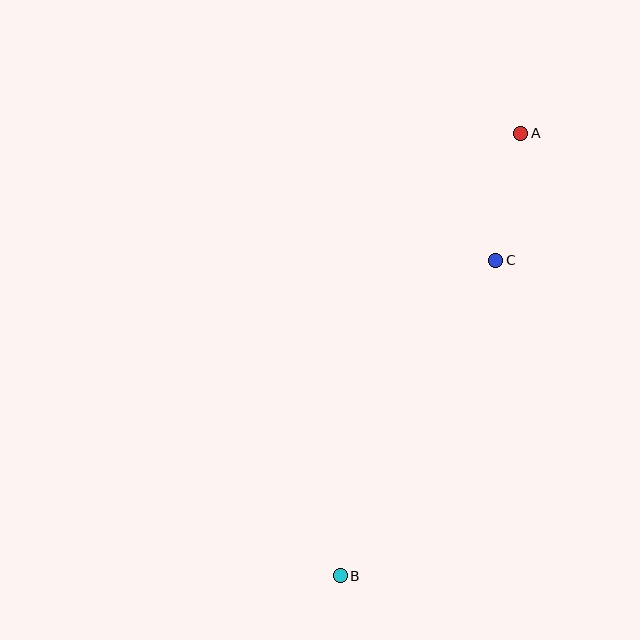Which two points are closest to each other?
Points A and C are closest to each other.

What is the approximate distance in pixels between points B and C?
The distance between B and C is approximately 352 pixels.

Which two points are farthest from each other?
Points A and B are farthest from each other.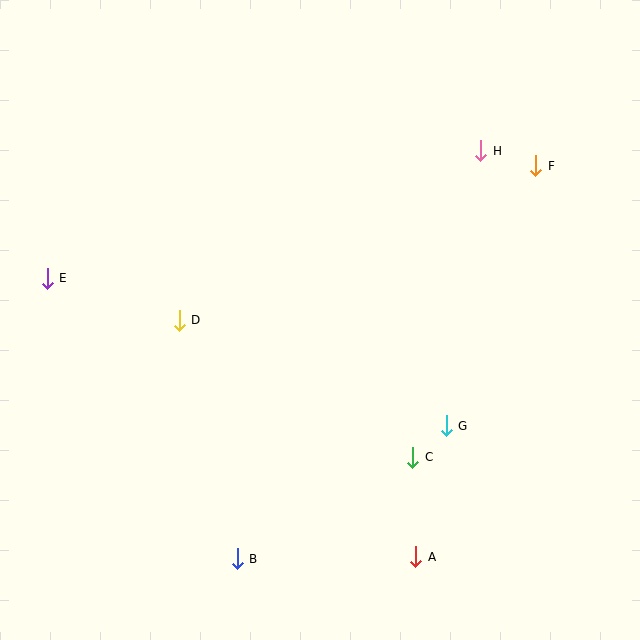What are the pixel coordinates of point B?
Point B is at (237, 559).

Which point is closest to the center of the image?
Point D at (179, 320) is closest to the center.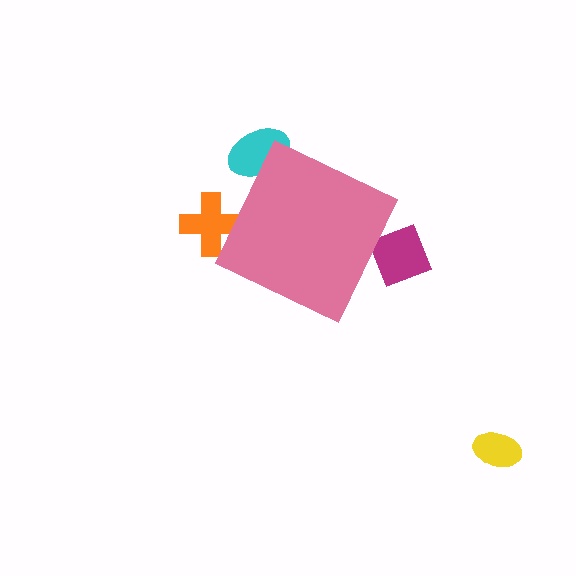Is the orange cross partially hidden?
Yes, the orange cross is partially hidden behind the pink diamond.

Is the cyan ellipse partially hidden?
Yes, the cyan ellipse is partially hidden behind the pink diamond.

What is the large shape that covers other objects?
A pink diamond.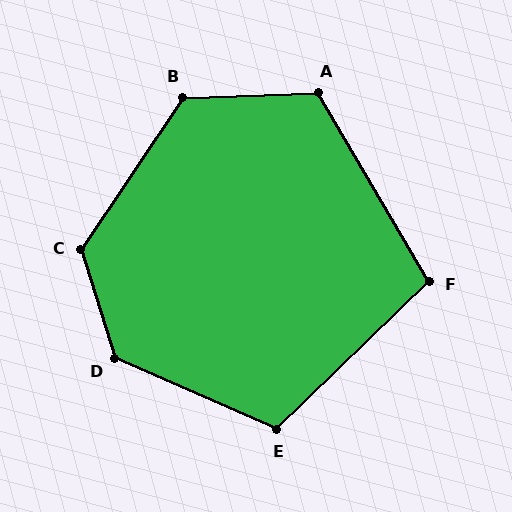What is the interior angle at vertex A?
Approximately 118 degrees (obtuse).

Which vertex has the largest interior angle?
D, at approximately 131 degrees.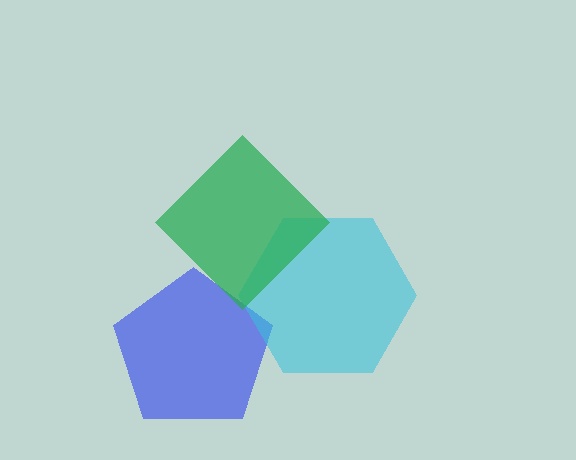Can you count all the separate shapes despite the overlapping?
Yes, there are 3 separate shapes.